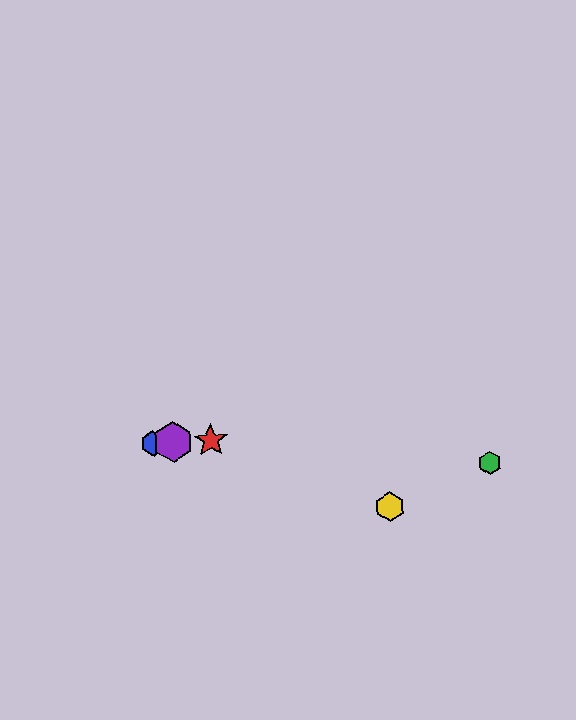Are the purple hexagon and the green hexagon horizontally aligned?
No, the purple hexagon is at y≈442 and the green hexagon is at y≈463.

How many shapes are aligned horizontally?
3 shapes (the red star, the blue hexagon, the purple hexagon) are aligned horizontally.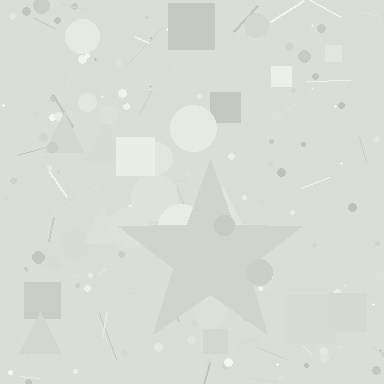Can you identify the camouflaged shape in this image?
The camouflaged shape is a star.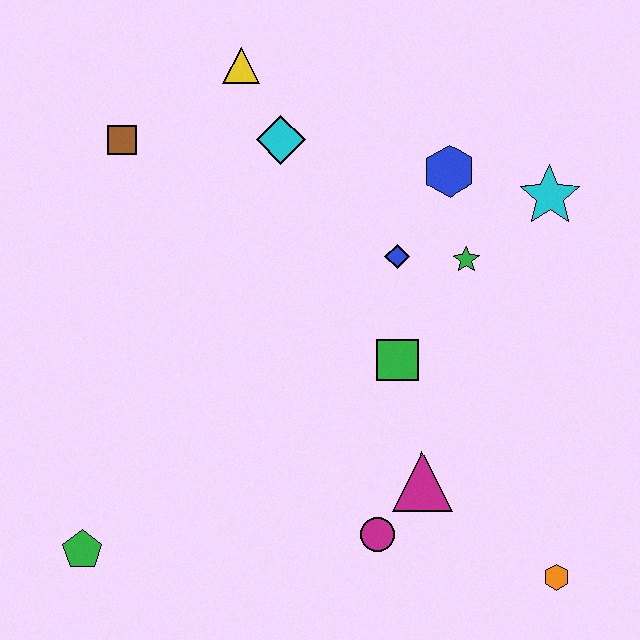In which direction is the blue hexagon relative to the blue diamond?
The blue hexagon is above the blue diamond.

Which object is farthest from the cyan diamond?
The orange hexagon is farthest from the cyan diamond.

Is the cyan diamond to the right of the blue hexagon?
No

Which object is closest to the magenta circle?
The magenta triangle is closest to the magenta circle.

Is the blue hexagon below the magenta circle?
No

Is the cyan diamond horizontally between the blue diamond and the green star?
No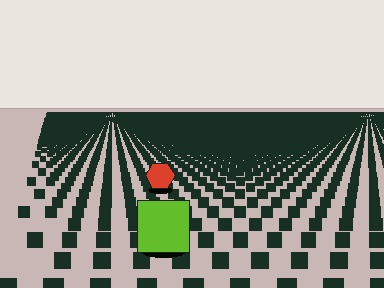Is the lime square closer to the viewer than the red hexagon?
Yes. The lime square is closer — you can tell from the texture gradient: the ground texture is coarser near it.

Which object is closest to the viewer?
The lime square is closest. The texture marks near it are larger and more spread out.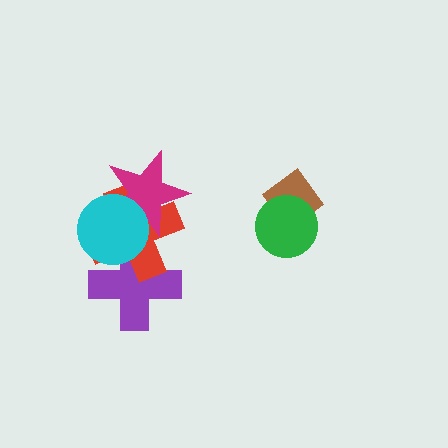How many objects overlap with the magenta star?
2 objects overlap with the magenta star.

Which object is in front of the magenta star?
The cyan circle is in front of the magenta star.